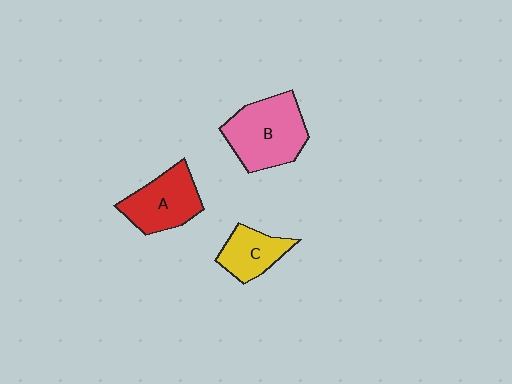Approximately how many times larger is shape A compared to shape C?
Approximately 1.4 times.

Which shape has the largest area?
Shape B (pink).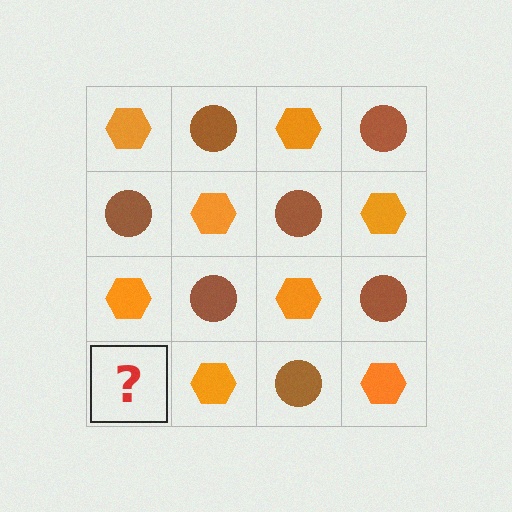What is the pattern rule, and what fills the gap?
The rule is that it alternates orange hexagon and brown circle in a checkerboard pattern. The gap should be filled with a brown circle.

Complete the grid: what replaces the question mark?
The question mark should be replaced with a brown circle.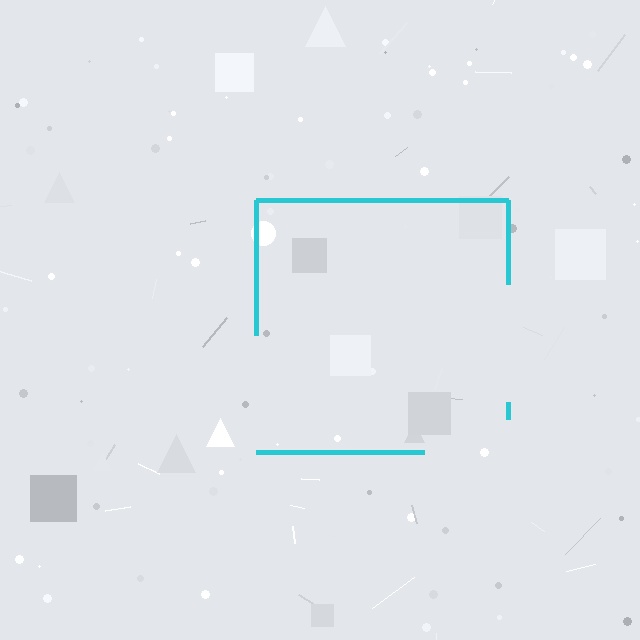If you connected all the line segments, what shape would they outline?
They would outline a square.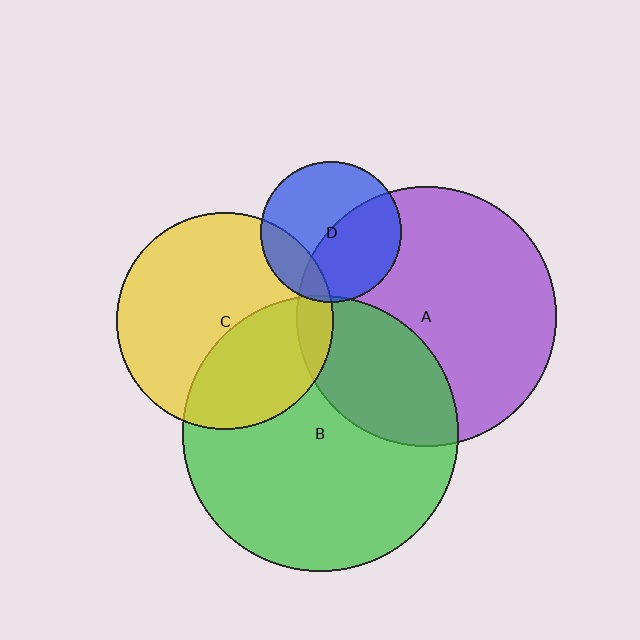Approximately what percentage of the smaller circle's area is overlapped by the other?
Approximately 10%.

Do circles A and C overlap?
Yes.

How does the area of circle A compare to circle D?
Approximately 3.4 times.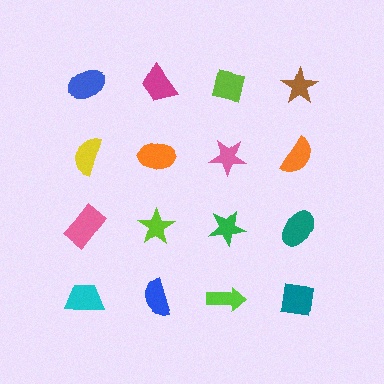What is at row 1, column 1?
A blue ellipse.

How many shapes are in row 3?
4 shapes.